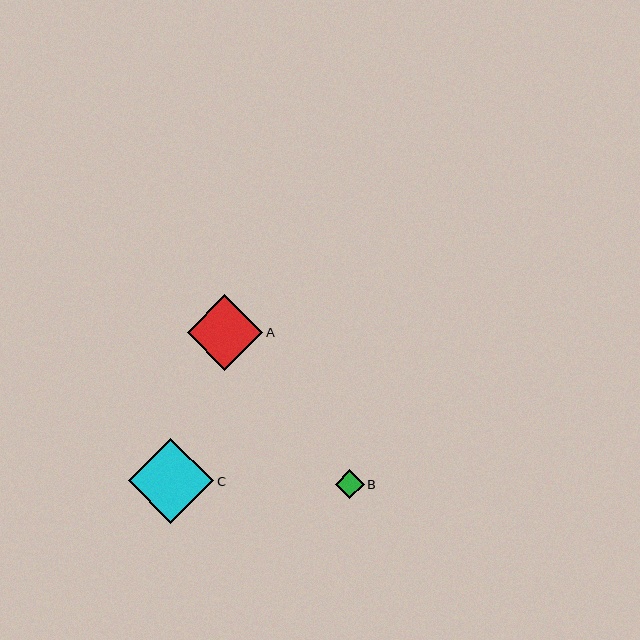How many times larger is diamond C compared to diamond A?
Diamond C is approximately 1.1 times the size of diamond A.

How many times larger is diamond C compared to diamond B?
Diamond C is approximately 2.9 times the size of diamond B.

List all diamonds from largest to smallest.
From largest to smallest: C, A, B.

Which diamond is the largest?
Diamond C is the largest with a size of approximately 85 pixels.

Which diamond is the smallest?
Diamond B is the smallest with a size of approximately 29 pixels.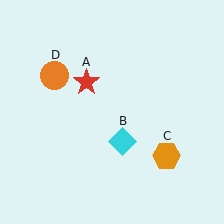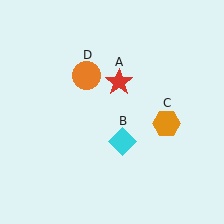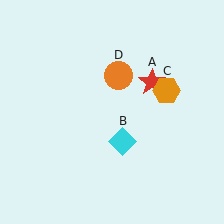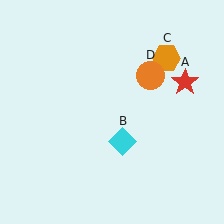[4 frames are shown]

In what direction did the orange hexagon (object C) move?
The orange hexagon (object C) moved up.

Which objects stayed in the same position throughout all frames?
Cyan diamond (object B) remained stationary.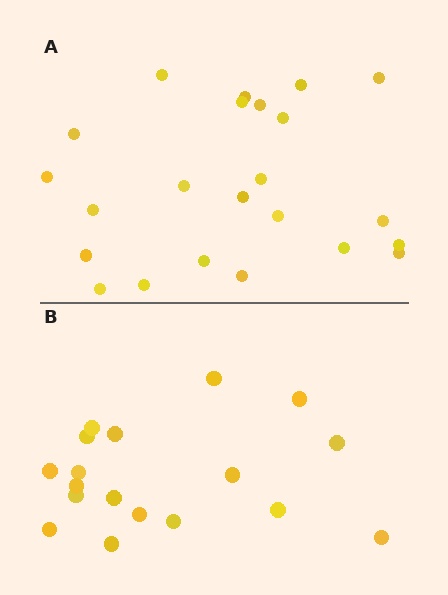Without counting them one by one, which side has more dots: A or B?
Region A (the top region) has more dots.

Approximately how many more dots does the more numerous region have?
Region A has about 5 more dots than region B.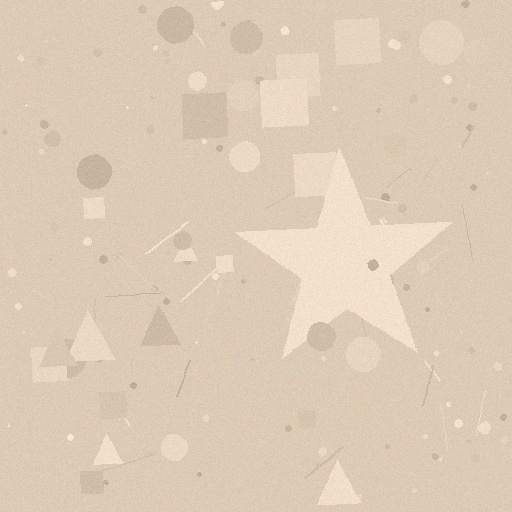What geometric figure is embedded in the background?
A star is embedded in the background.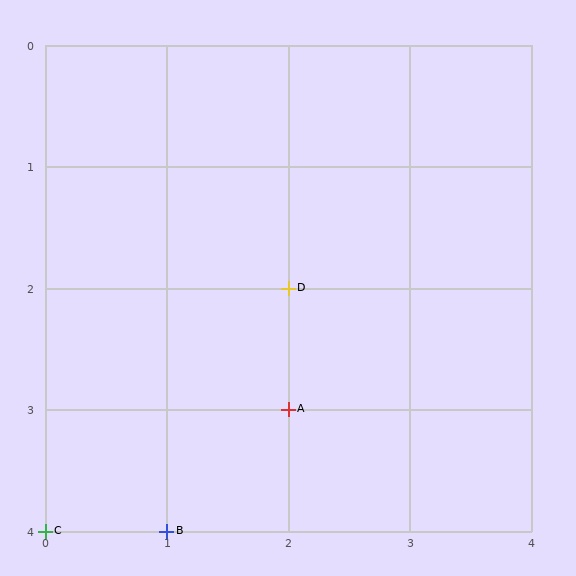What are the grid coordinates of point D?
Point D is at grid coordinates (2, 2).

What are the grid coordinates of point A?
Point A is at grid coordinates (2, 3).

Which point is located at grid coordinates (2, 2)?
Point D is at (2, 2).